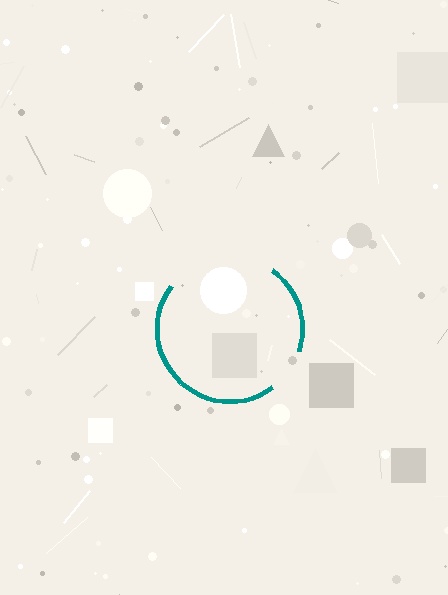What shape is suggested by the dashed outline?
The dashed outline suggests a circle.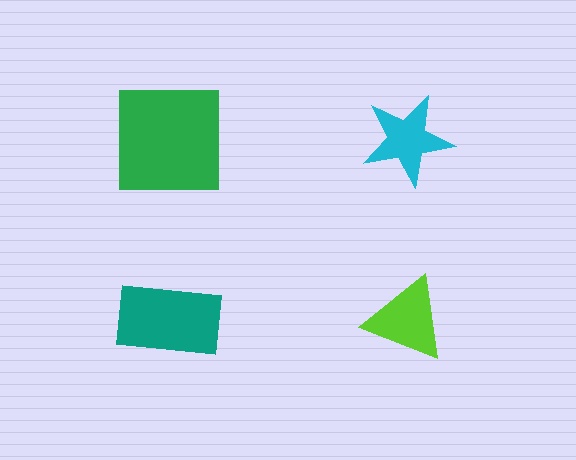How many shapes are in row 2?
2 shapes.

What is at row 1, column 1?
A green square.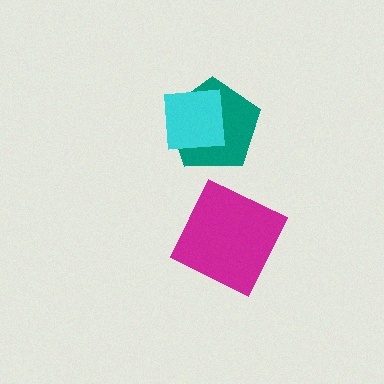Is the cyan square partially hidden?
No, no other shape covers it.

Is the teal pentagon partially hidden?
Yes, it is partially covered by another shape.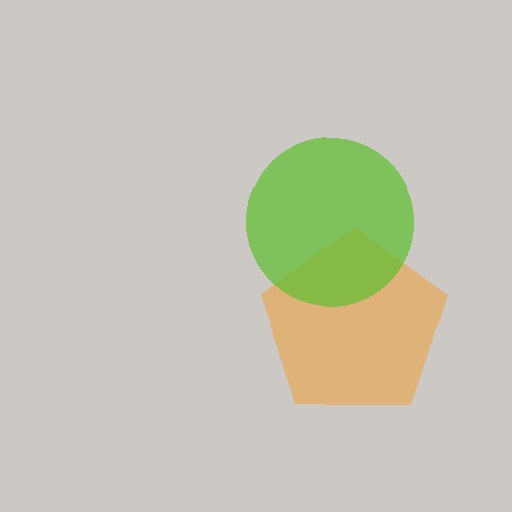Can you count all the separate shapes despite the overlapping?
Yes, there are 2 separate shapes.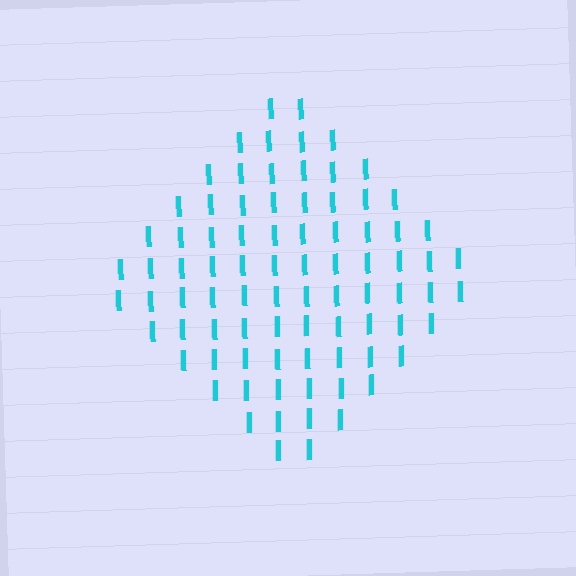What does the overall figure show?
The overall figure shows a diamond.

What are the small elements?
The small elements are letter I's.